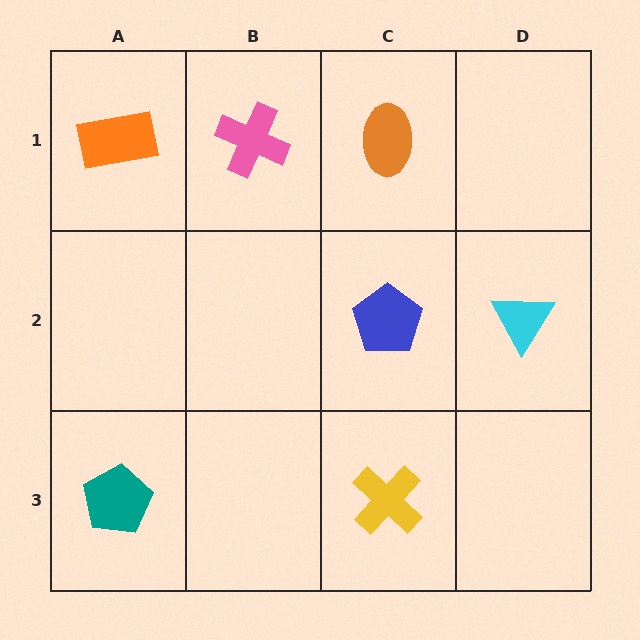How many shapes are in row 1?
3 shapes.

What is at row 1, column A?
An orange rectangle.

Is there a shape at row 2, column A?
No, that cell is empty.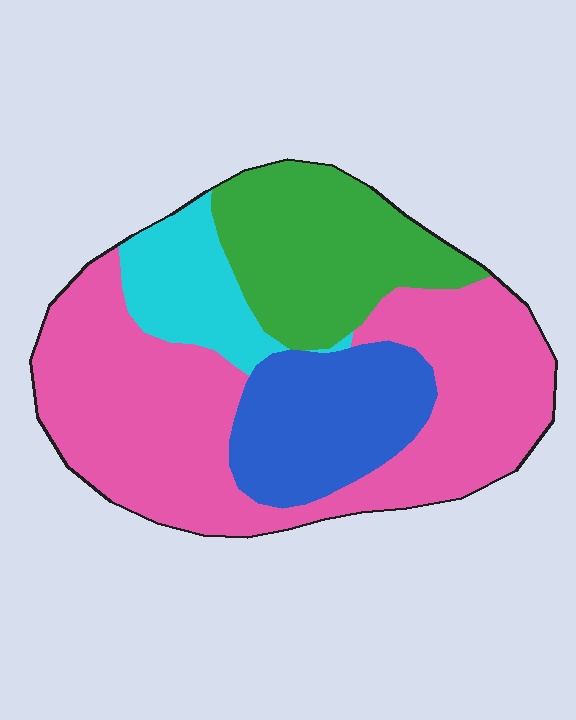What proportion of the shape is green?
Green takes up about one fifth (1/5) of the shape.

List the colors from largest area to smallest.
From largest to smallest: pink, green, blue, cyan.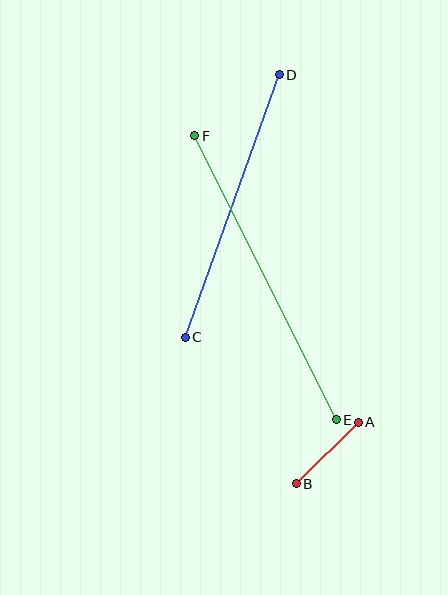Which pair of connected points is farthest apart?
Points E and F are farthest apart.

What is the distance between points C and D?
The distance is approximately 279 pixels.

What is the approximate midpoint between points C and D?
The midpoint is at approximately (232, 206) pixels.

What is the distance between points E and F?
The distance is approximately 318 pixels.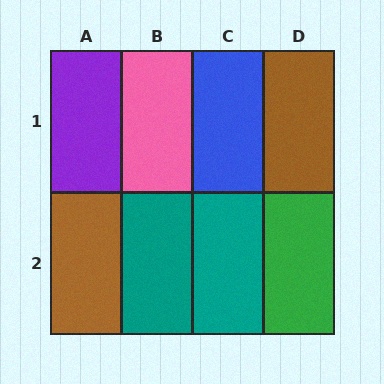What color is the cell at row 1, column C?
Blue.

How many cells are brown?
2 cells are brown.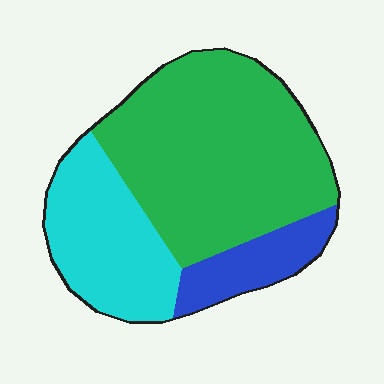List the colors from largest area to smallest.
From largest to smallest: green, cyan, blue.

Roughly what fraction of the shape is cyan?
Cyan covers about 30% of the shape.